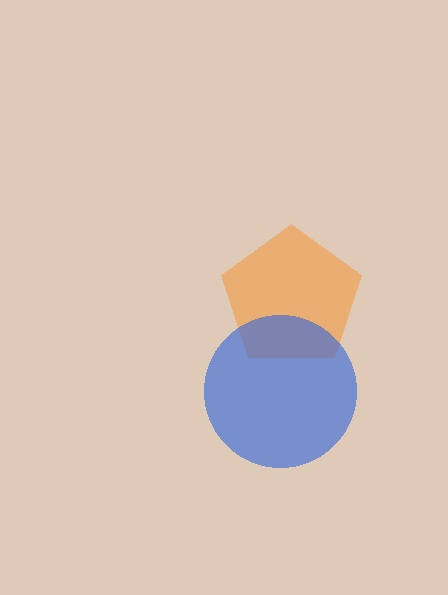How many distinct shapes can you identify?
There are 2 distinct shapes: an orange pentagon, a blue circle.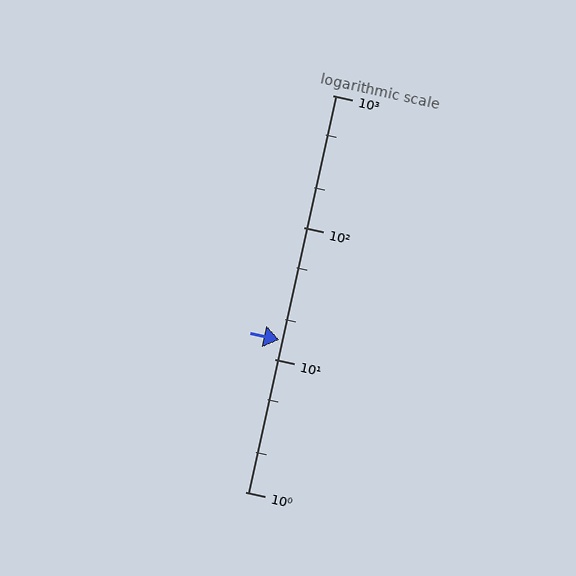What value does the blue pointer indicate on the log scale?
The pointer indicates approximately 14.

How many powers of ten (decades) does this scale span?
The scale spans 3 decades, from 1 to 1000.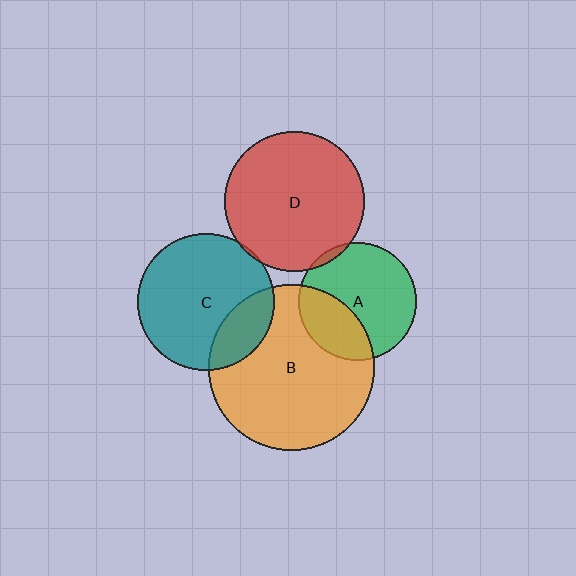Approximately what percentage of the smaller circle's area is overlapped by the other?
Approximately 5%.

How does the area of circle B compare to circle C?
Approximately 1.5 times.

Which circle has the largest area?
Circle B (orange).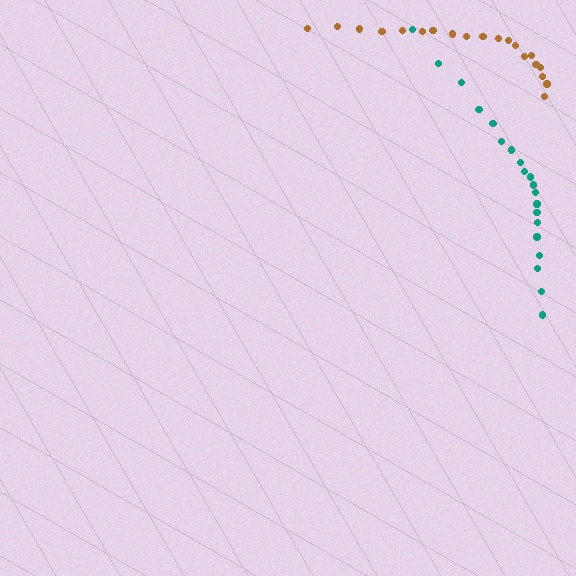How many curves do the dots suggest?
There are 2 distinct paths.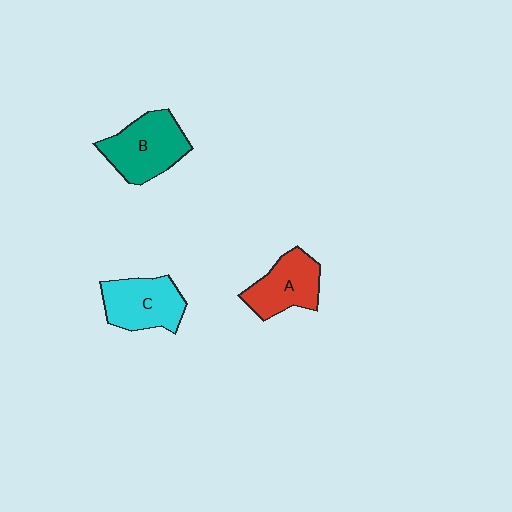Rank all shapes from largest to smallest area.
From largest to smallest: B (teal), C (cyan), A (red).